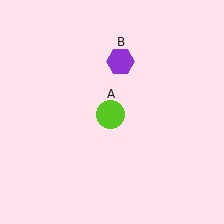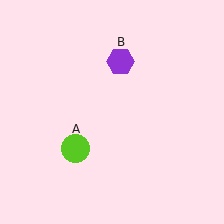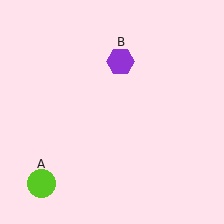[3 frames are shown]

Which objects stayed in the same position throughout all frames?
Purple hexagon (object B) remained stationary.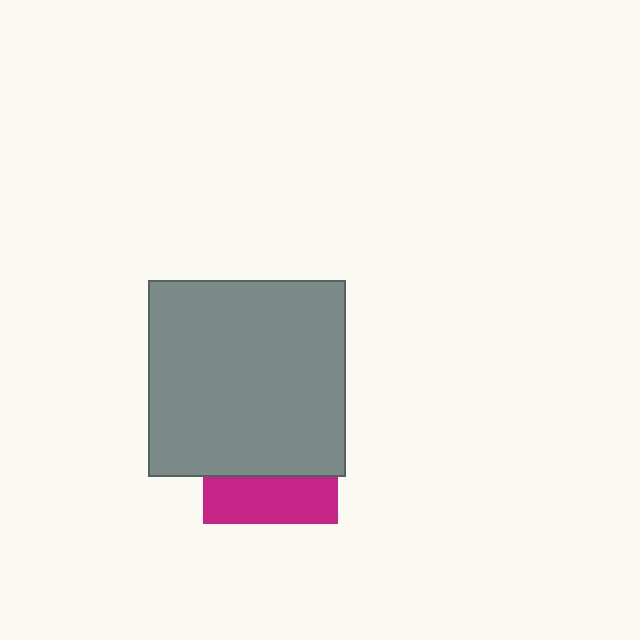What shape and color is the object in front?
The object in front is a gray square.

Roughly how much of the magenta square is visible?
A small part of it is visible (roughly 34%).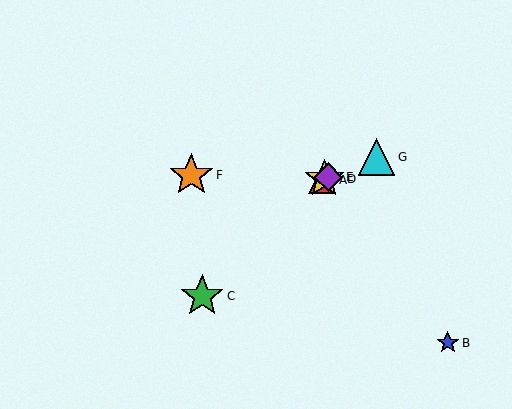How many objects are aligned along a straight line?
4 objects (A, D, E, G) are aligned along a straight line.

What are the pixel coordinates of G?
Object G is at (376, 157).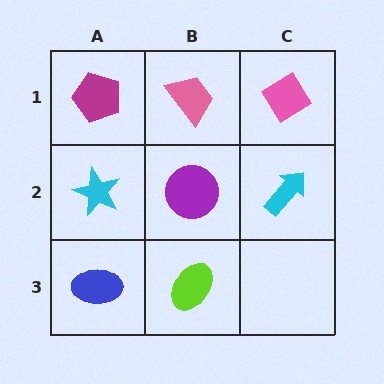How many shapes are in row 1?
3 shapes.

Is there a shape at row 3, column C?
No, that cell is empty.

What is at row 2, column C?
A cyan arrow.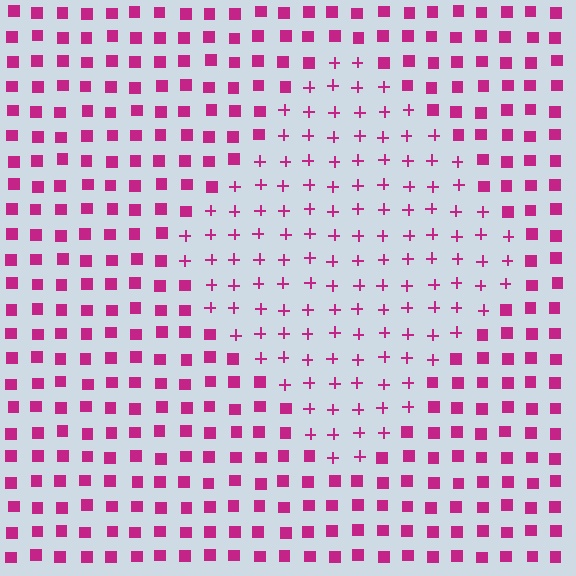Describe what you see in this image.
The image is filled with small magenta elements arranged in a uniform grid. A diamond-shaped region contains plus signs, while the surrounding area contains squares. The boundary is defined purely by the change in element shape.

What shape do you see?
I see a diamond.